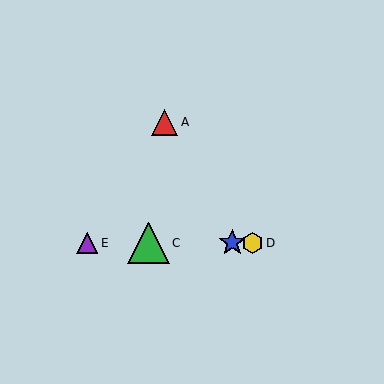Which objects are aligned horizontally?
Objects B, C, D, E are aligned horizontally.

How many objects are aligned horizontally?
4 objects (B, C, D, E) are aligned horizontally.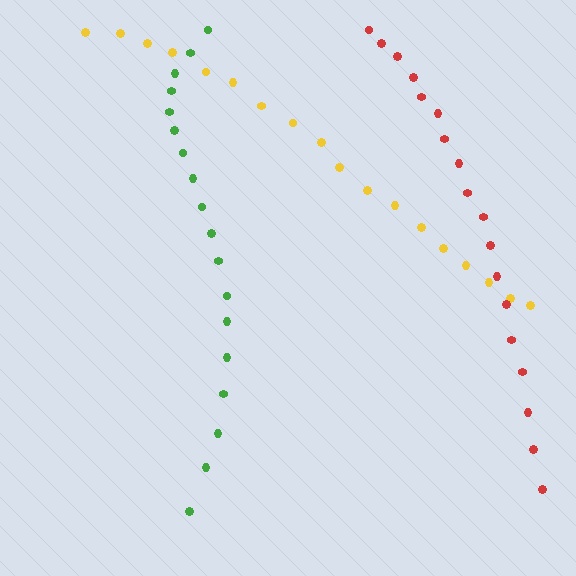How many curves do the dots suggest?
There are 3 distinct paths.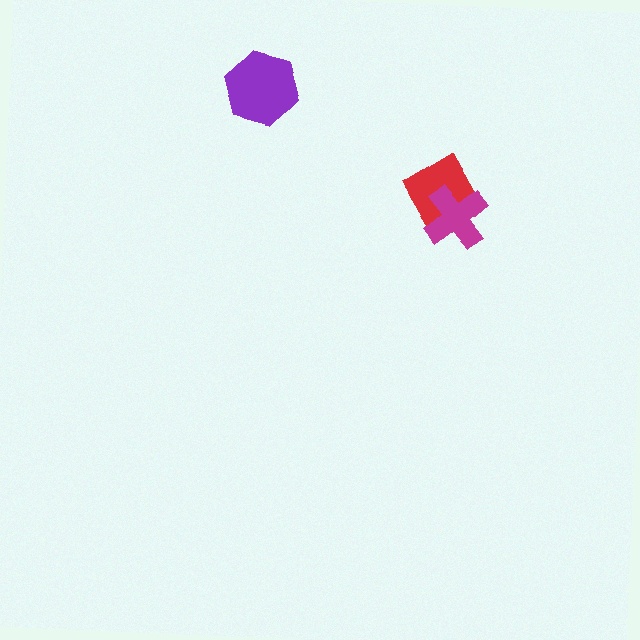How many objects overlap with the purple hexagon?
0 objects overlap with the purple hexagon.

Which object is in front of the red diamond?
The magenta cross is in front of the red diamond.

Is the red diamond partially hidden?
Yes, it is partially covered by another shape.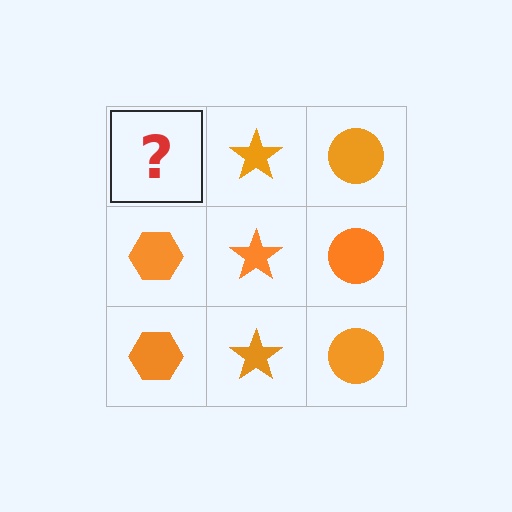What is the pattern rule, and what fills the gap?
The rule is that each column has a consistent shape. The gap should be filled with an orange hexagon.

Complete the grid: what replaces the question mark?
The question mark should be replaced with an orange hexagon.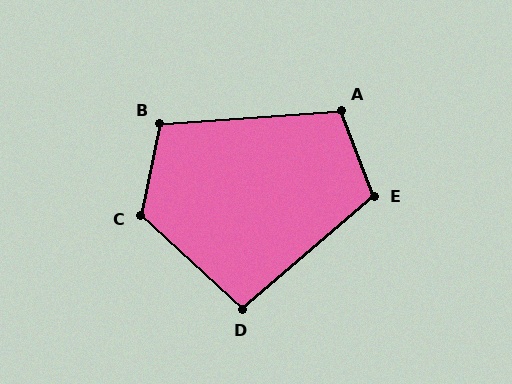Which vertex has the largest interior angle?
C, at approximately 120 degrees.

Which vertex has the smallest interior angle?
D, at approximately 97 degrees.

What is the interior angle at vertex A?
Approximately 107 degrees (obtuse).